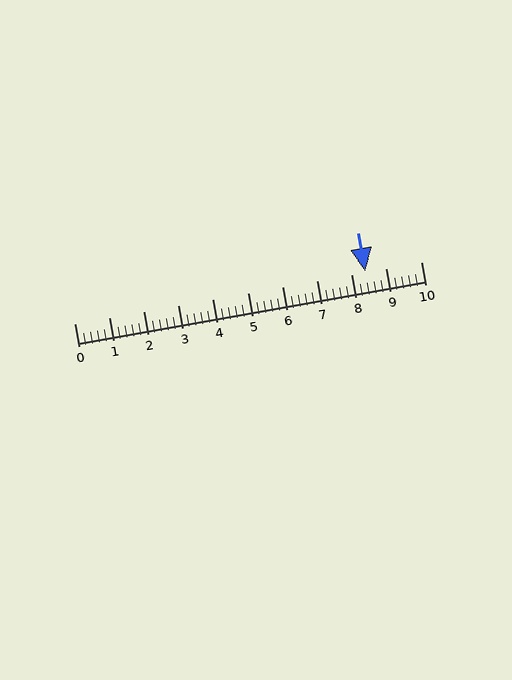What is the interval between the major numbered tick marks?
The major tick marks are spaced 1 units apart.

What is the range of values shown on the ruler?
The ruler shows values from 0 to 10.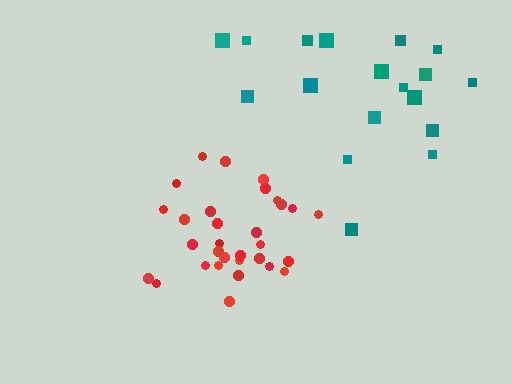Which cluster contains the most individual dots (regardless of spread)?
Red (31).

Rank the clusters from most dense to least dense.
red, teal.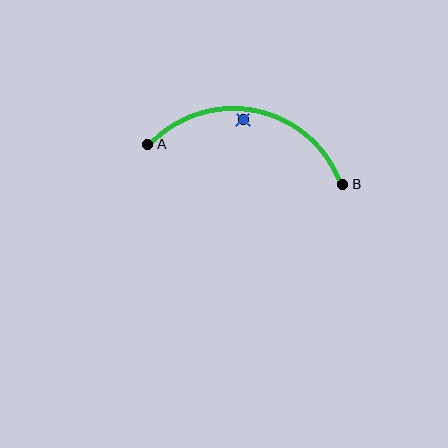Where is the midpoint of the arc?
The arc midpoint is the point on the curve farthest from the straight line joining A and B. It sits above that line.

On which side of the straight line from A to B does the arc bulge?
The arc bulges above the straight line connecting A and B.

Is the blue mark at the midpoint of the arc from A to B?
No — the blue mark does not lie on the arc at all. It sits slightly inside the curve.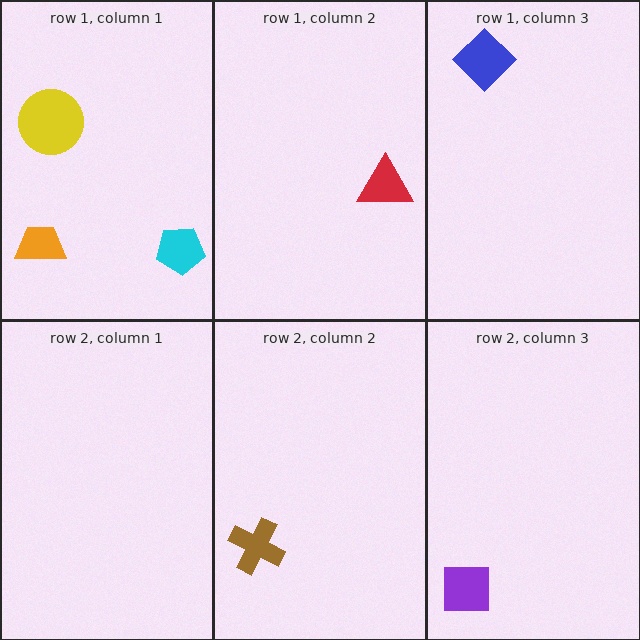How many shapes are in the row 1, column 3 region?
1.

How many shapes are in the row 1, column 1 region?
3.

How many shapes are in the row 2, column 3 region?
1.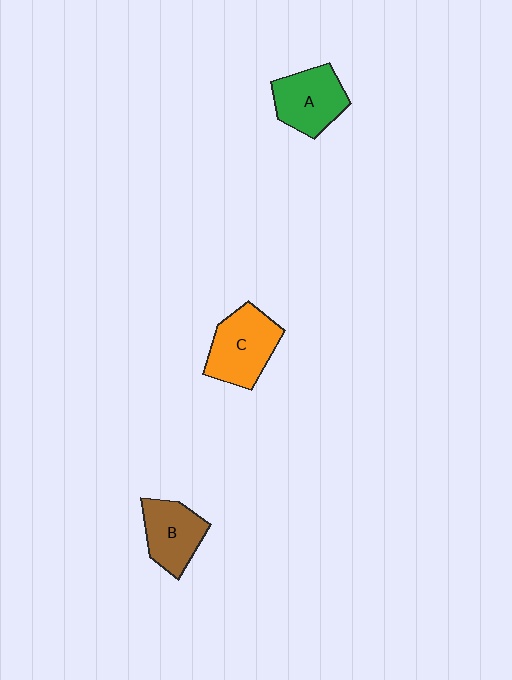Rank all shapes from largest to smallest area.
From largest to smallest: C (orange), A (green), B (brown).